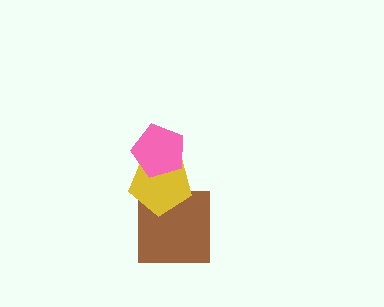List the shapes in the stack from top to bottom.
From top to bottom: the pink pentagon, the yellow pentagon, the brown square.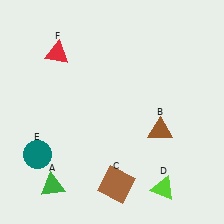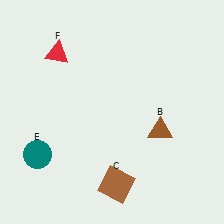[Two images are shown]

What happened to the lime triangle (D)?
The lime triangle (D) was removed in Image 2. It was in the bottom-right area of Image 1.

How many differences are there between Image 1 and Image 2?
There are 2 differences between the two images.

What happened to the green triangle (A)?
The green triangle (A) was removed in Image 2. It was in the bottom-left area of Image 1.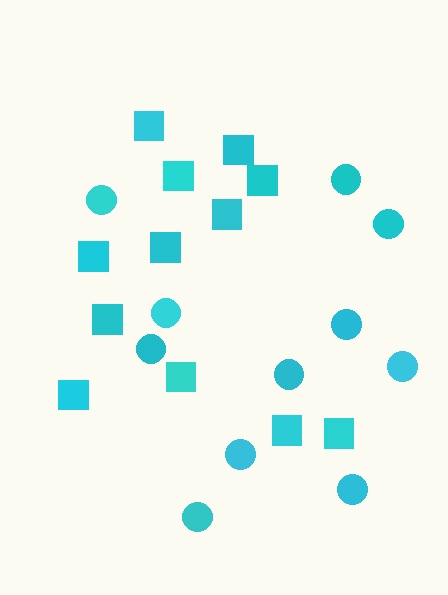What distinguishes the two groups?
There are 2 groups: one group of squares (12) and one group of circles (11).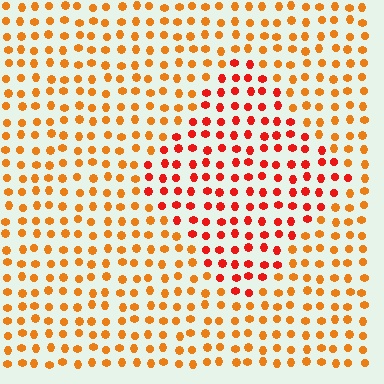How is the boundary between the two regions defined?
The boundary is defined purely by a slight shift in hue (about 29 degrees). Spacing, size, and orientation are identical on both sides.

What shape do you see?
I see a diamond.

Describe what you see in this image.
The image is filled with small orange elements in a uniform arrangement. A diamond-shaped region is visible where the elements are tinted to a slightly different hue, forming a subtle color boundary.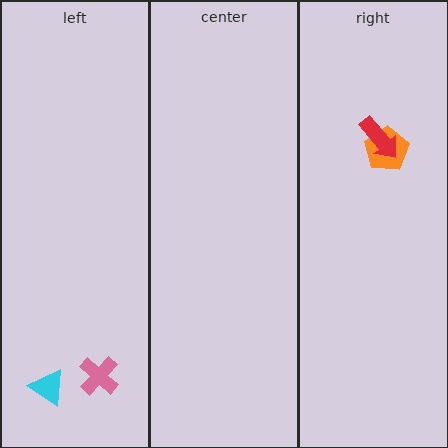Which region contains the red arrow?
The right region.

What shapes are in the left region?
The cyan triangle, the pink cross.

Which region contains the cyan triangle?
The left region.